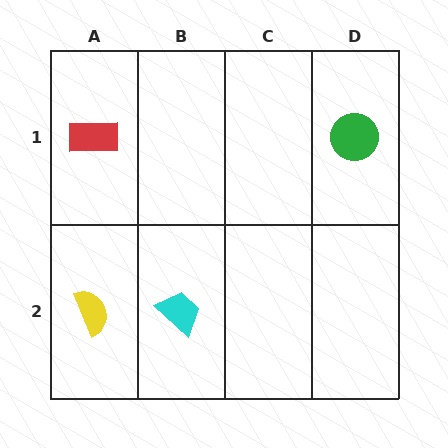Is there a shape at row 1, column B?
No, that cell is empty.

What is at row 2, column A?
A yellow semicircle.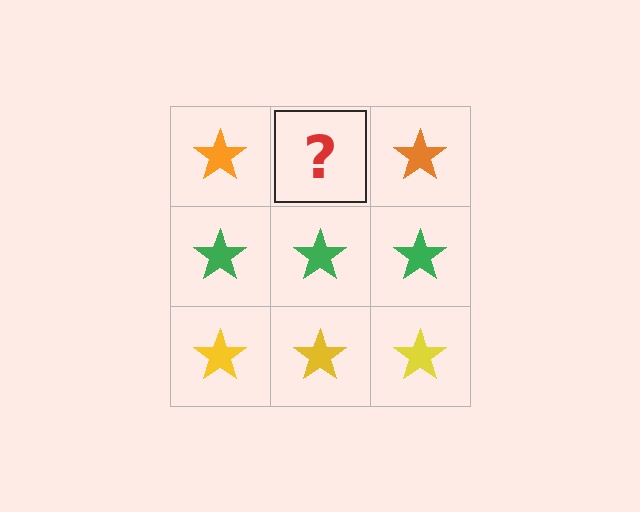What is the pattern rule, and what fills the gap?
The rule is that each row has a consistent color. The gap should be filled with an orange star.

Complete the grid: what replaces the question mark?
The question mark should be replaced with an orange star.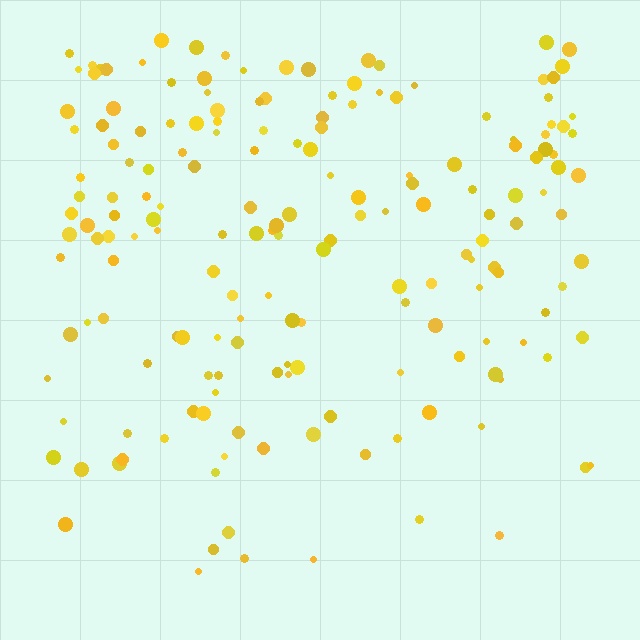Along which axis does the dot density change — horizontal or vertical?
Vertical.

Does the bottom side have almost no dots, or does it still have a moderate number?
Still a moderate number, just noticeably fewer than the top.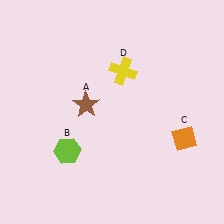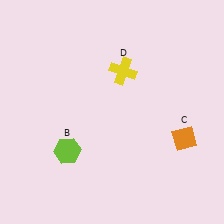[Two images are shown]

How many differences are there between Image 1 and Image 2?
There is 1 difference between the two images.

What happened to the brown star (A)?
The brown star (A) was removed in Image 2. It was in the top-left area of Image 1.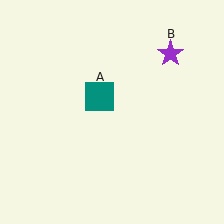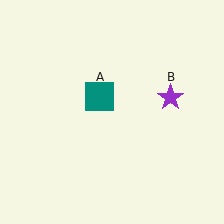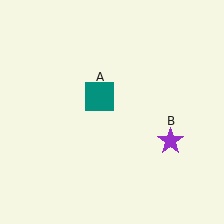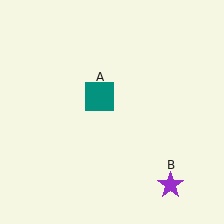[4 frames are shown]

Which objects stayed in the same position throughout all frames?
Teal square (object A) remained stationary.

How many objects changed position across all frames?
1 object changed position: purple star (object B).